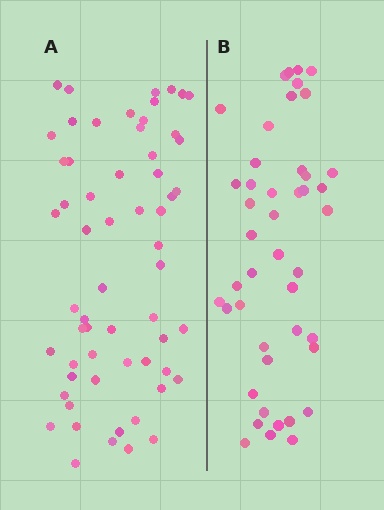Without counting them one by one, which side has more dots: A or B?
Region A (the left region) has more dots.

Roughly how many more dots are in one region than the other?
Region A has approximately 15 more dots than region B.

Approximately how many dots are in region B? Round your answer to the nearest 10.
About 40 dots. (The exact count is 45, which rounds to 40.)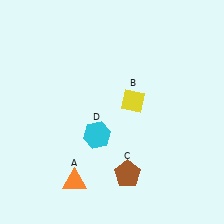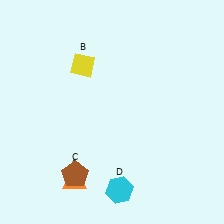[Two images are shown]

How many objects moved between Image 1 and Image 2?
3 objects moved between the two images.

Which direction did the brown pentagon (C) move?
The brown pentagon (C) moved left.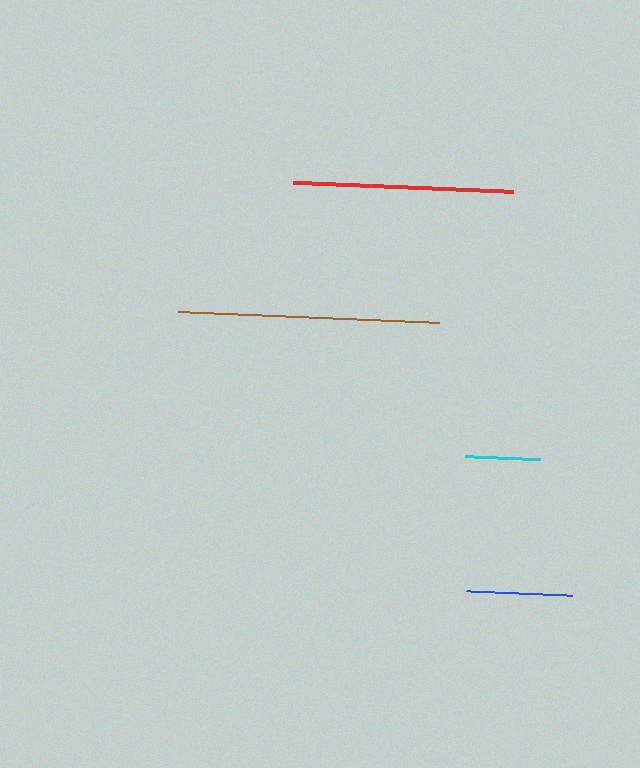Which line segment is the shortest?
The cyan line is the shortest at approximately 75 pixels.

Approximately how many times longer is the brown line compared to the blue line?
The brown line is approximately 2.5 times the length of the blue line.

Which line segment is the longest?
The brown line is the longest at approximately 261 pixels.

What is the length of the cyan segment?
The cyan segment is approximately 75 pixels long.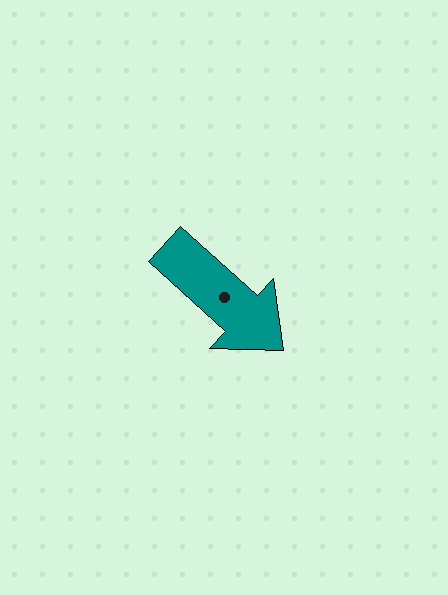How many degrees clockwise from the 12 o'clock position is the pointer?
Approximately 132 degrees.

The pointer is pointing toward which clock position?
Roughly 4 o'clock.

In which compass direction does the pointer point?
Southeast.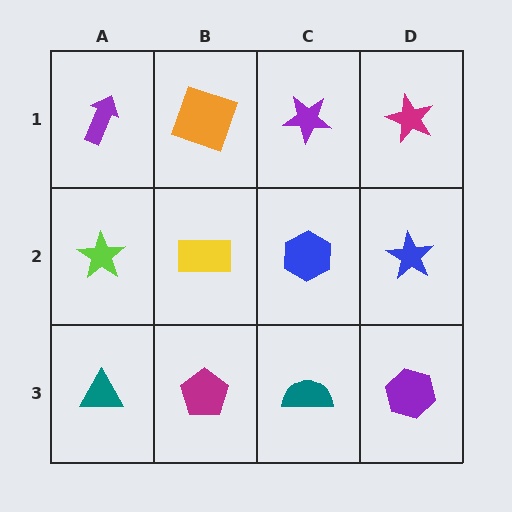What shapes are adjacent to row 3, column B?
A yellow rectangle (row 2, column B), a teal triangle (row 3, column A), a teal semicircle (row 3, column C).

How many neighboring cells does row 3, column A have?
2.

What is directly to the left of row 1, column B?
A purple arrow.